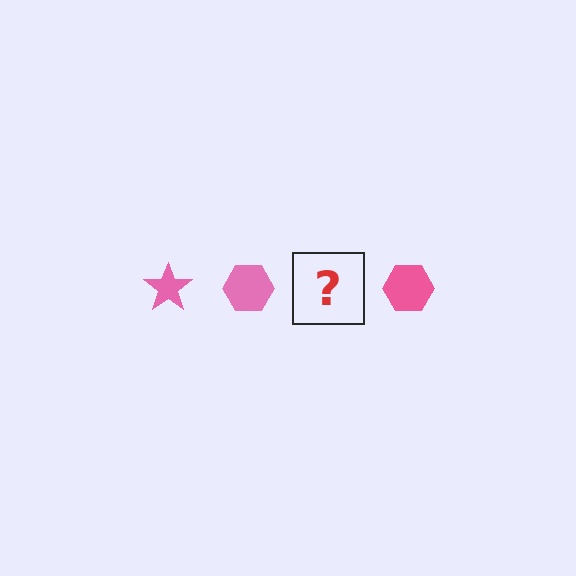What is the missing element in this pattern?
The missing element is a pink star.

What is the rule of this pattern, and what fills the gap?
The rule is that the pattern cycles through star, hexagon shapes in pink. The gap should be filled with a pink star.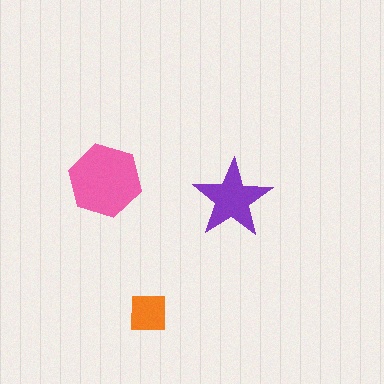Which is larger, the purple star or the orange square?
The purple star.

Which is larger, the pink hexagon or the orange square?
The pink hexagon.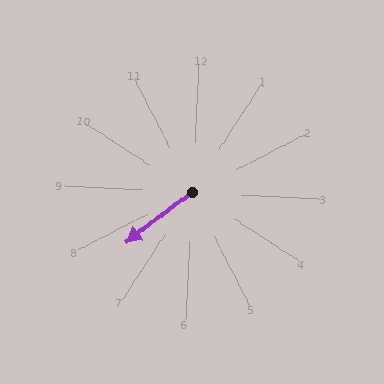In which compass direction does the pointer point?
Southwest.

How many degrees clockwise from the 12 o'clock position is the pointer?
Approximately 230 degrees.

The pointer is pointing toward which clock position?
Roughly 8 o'clock.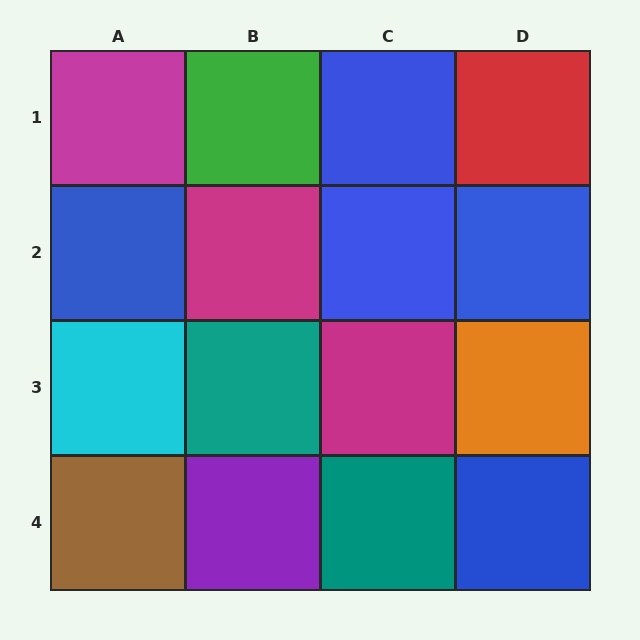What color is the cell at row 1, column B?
Green.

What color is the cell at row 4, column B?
Purple.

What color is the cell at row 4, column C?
Teal.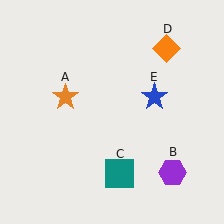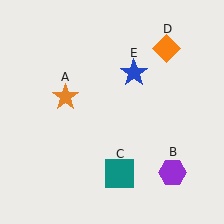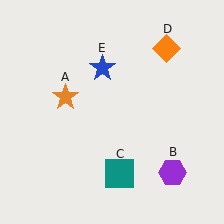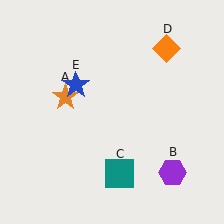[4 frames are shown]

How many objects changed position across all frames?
1 object changed position: blue star (object E).